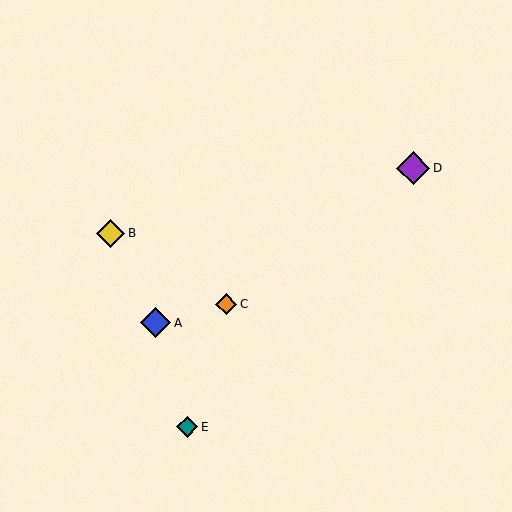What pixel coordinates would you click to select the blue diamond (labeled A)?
Click at (156, 323) to select the blue diamond A.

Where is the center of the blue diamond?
The center of the blue diamond is at (156, 323).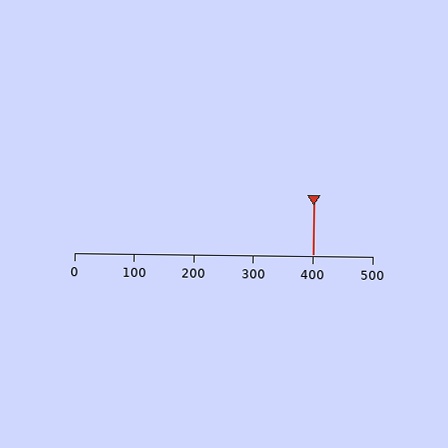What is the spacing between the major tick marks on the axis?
The major ticks are spaced 100 apart.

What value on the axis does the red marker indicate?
The marker indicates approximately 400.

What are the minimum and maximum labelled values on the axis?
The axis runs from 0 to 500.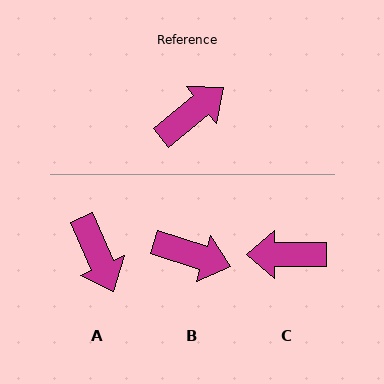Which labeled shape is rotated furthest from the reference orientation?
C, about 141 degrees away.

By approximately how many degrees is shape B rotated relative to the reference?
Approximately 56 degrees clockwise.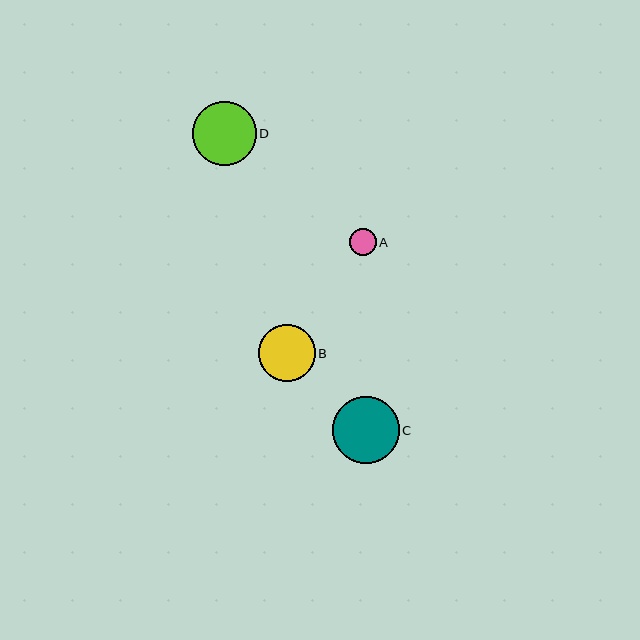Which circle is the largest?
Circle C is the largest with a size of approximately 67 pixels.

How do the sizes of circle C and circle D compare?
Circle C and circle D are approximately the same size.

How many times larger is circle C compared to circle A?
Circle C is approximately 2.5 times the size of circle A.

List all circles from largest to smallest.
From largest to smallest: C, D, B, A.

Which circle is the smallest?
Circle A is the smallest with a size of approximately 27 pixels.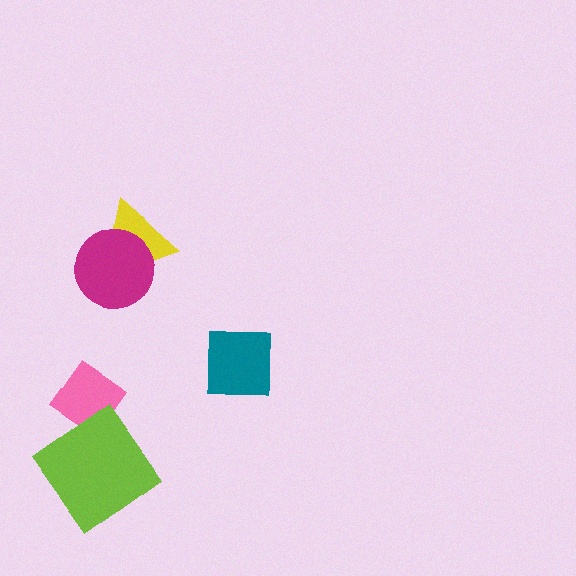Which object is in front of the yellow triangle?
The magenta circle is in front of the yellow triangle.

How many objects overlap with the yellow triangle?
1 object overlaps with the yellow triangle.